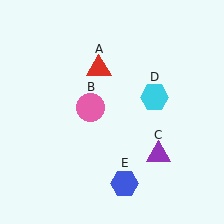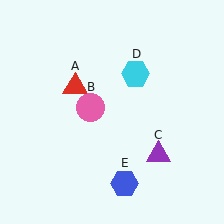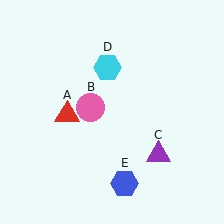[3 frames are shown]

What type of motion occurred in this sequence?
The red triangle (object A), cyan hexagon (object D) rotated counterclockwise around the center of the scene.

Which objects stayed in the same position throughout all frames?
Pink circle (object B) and purple triangle (object C) and blue hexagon (object E) remained stationary.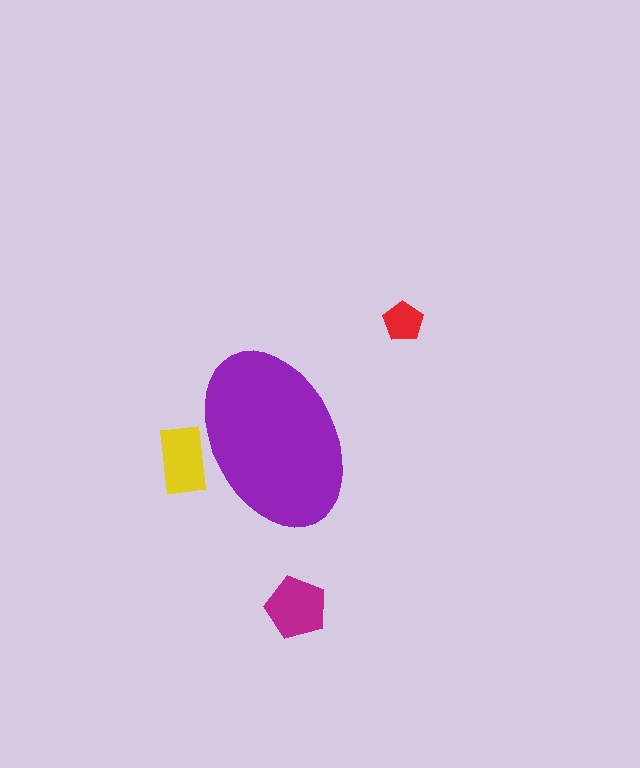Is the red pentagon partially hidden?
No, the red pentagon is fully visible.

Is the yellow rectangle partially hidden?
Yes, the yellow rectangle is partially hidden behind the purple ellipse.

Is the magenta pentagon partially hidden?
No, the magenta pentagon is fully visible.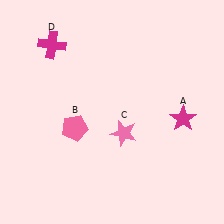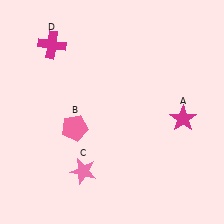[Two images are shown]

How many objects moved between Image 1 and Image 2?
1 object moved between the two images.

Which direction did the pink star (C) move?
The pink star (C) moved left.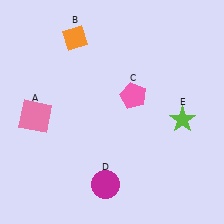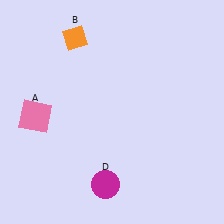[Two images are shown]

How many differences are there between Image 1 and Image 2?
There are 2 differences between the two images.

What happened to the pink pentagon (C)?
The pink pentagon (C) was removed in Image 2. It was in the top-right area of Image 1.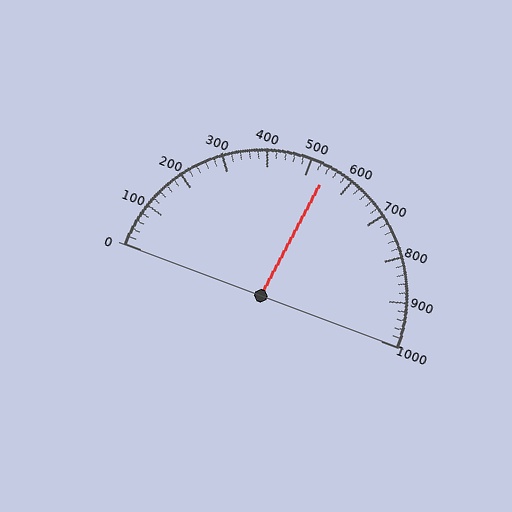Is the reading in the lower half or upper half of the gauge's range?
The reading is in the upper half of the range (0 to 1000).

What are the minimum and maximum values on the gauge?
The gauge ranges from 0 to 1000.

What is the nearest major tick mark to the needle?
The nearest major tick mark is 500.